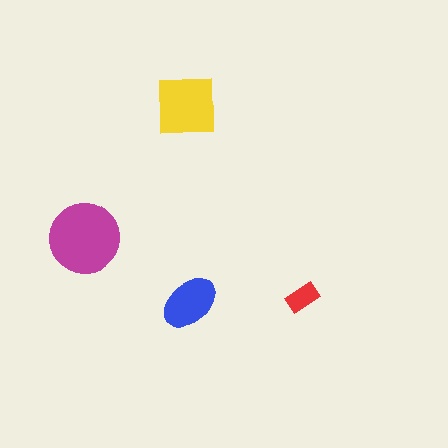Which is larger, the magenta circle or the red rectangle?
The magenta circle.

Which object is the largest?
The magenta circle.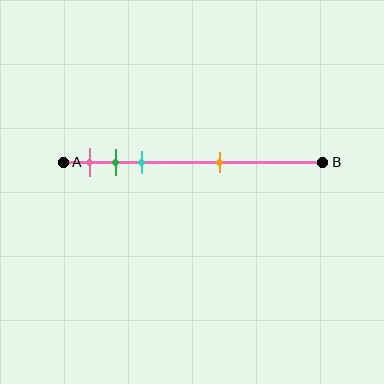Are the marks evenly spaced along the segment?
No, the marks are not evenly spaced.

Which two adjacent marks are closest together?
The green and cyan marks are the closest adjacent pair.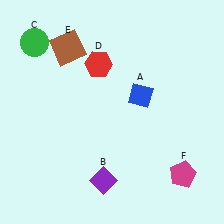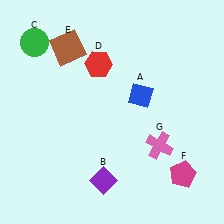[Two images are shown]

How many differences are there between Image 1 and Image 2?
There is 1 difference between the two images.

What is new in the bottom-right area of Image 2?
A pink cross (G) was added in the bottom-right area of Image 2.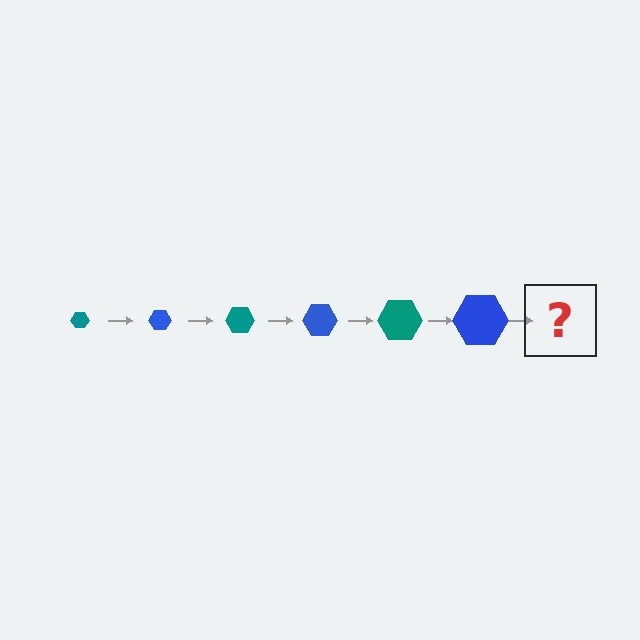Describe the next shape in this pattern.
It should be a teal hexagon, larger than the previous one.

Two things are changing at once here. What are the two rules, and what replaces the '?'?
The two rules are that the hexagon grows larger each step and the color cycles through teal and blue. The '?' should be a teal hexagon, larger than the previous one.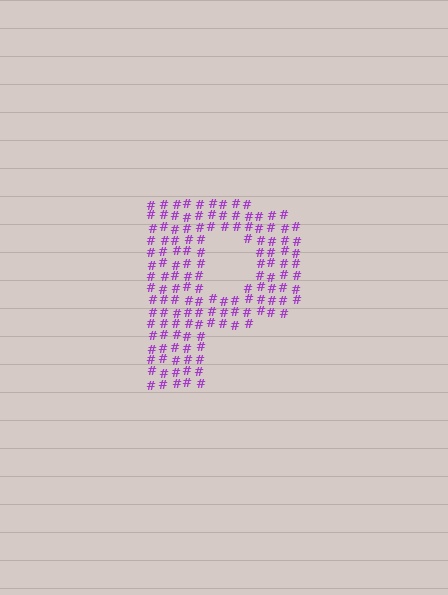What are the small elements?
The small elements are hash symbols.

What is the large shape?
The large shape is the letter P.